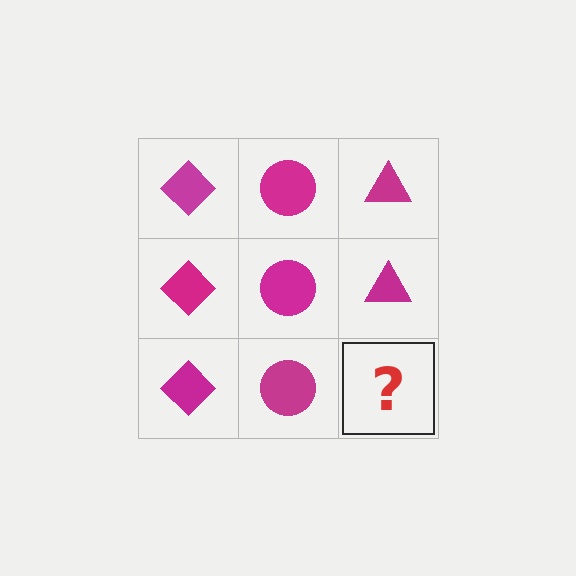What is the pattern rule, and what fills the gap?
The rule is that each column has a consistent shape. The gap should be filled with a magenta triangle.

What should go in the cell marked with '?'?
The missing cell should contain a magenta triangle.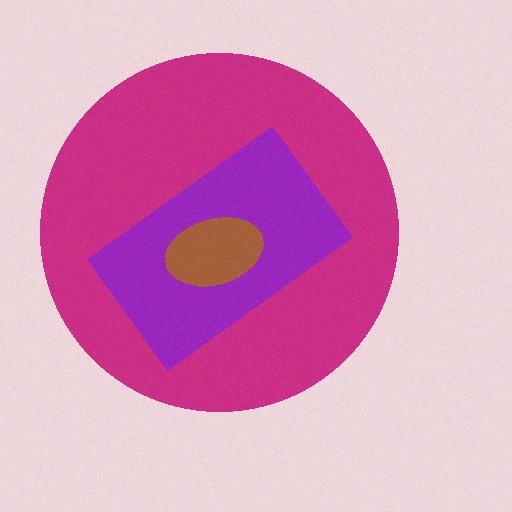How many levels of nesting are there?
3.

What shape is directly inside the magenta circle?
The purple rectangle.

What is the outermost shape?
The magenta circle.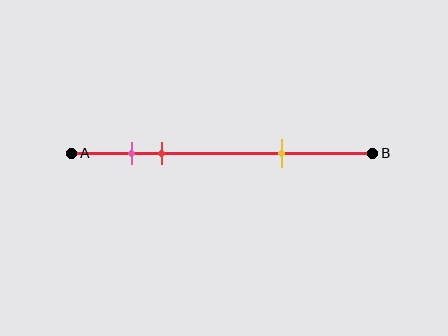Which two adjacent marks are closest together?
The pink and red marks are the closest adjacent pair.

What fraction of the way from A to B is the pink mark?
The pink mark is approximately 20% (0.2) of the way from A to B.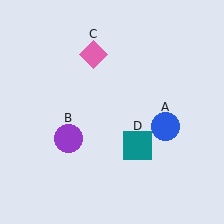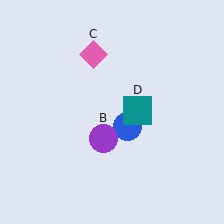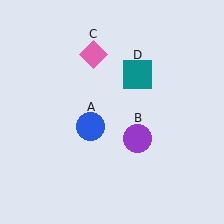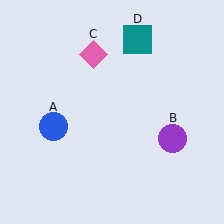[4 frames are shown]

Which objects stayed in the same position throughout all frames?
Pink diamond (object C) remained stationary.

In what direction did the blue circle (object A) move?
The blue circle (object A) moved left.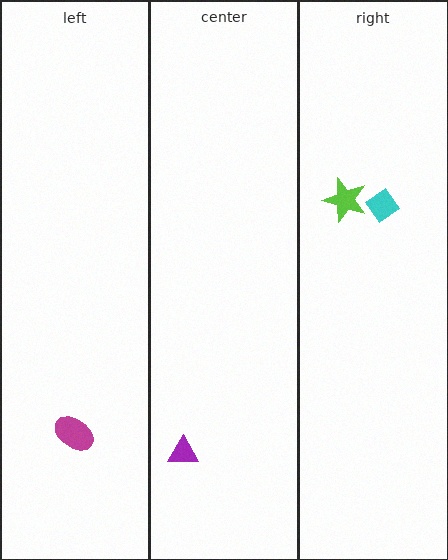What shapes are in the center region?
The purple triangle.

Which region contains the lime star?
The right region.